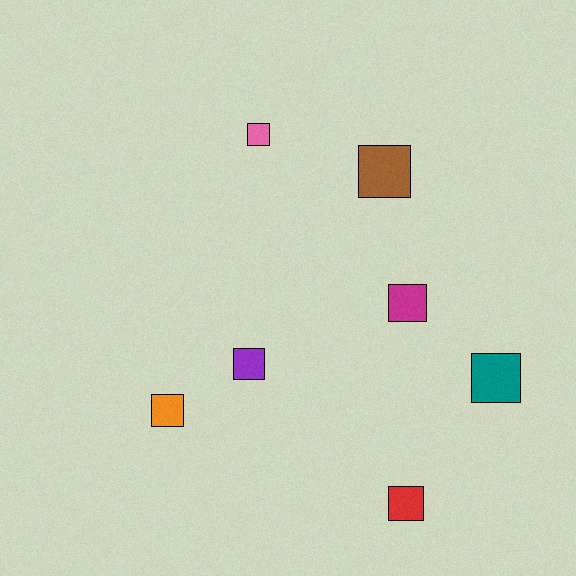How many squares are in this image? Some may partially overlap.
There are 7 squares.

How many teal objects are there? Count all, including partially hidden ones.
There is 1 teal object.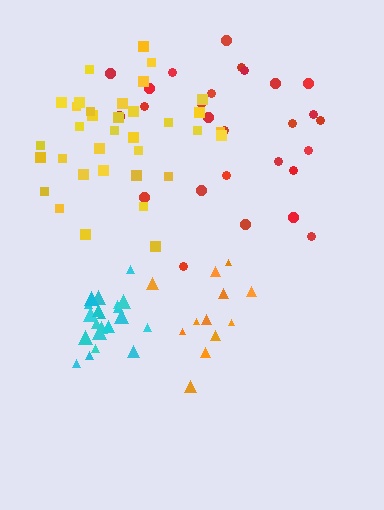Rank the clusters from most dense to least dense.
cyan, yellow, orange, red.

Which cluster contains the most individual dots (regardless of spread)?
Yellow (35).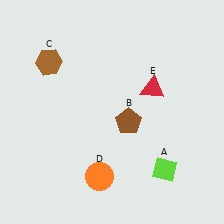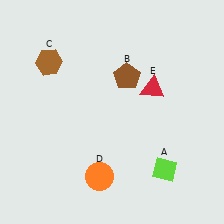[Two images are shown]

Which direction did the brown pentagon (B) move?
The brown pentagon (B) moved up.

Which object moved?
The brown pentagon (B) moved up.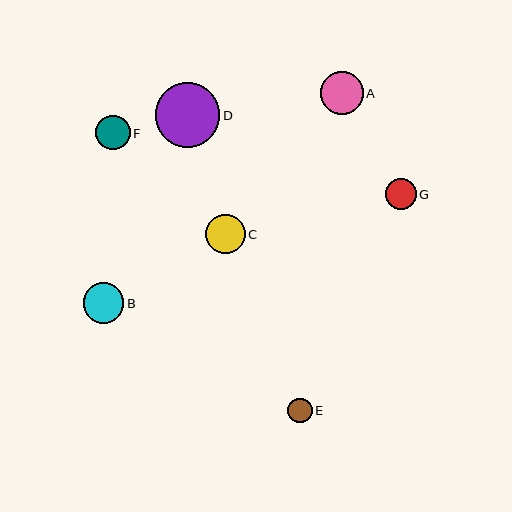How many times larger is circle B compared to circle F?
Circle B is approximately 1.2 times the size of circle F.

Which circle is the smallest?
Circle E is the smallest with a size of approximately 25 pixels.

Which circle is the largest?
Circle D is the largest with a size of approximately 64 pixels.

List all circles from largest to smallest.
From largest to smallest: D, A, B, C, F, G, E.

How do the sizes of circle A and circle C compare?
Circle A and circle C are approximately the same size.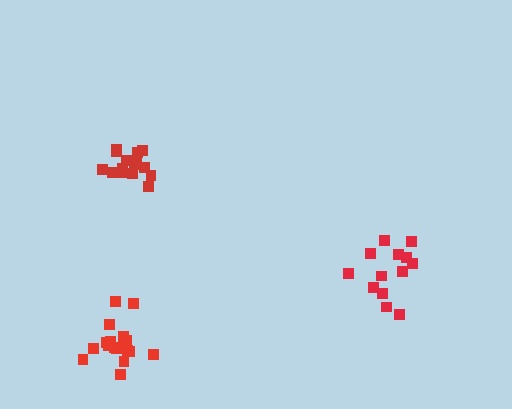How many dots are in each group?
Group 1: 18 dots, Group 2: 15 dots, Group 3: 13 dots (46 total).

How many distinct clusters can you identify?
There are 3 distinct clusters.